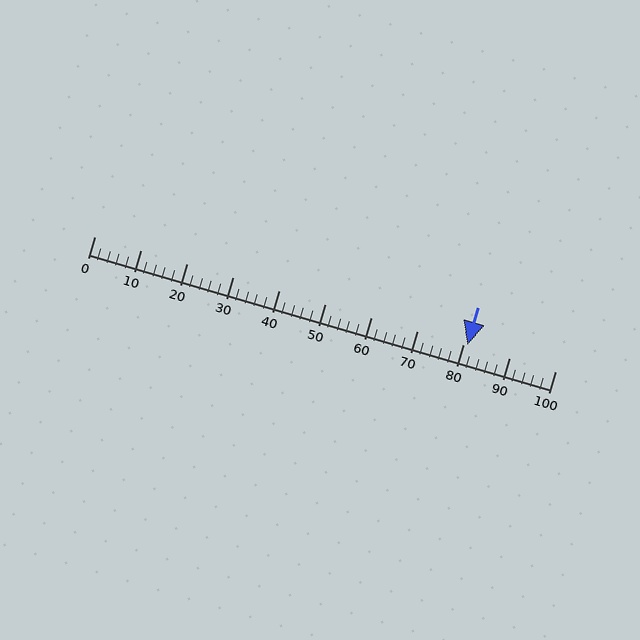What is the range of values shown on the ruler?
The ruler shows values from 0 to 100.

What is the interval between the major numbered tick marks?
The major tick marks are spaced 10 units apart.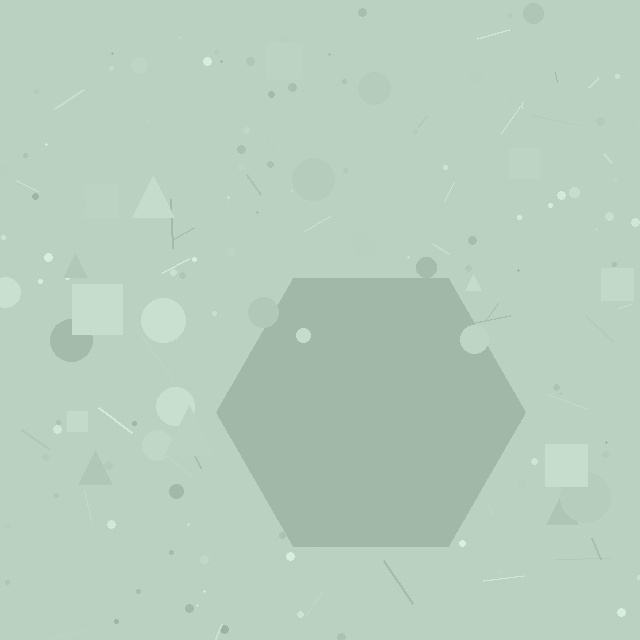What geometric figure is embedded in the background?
A hexagon is embedded in the background.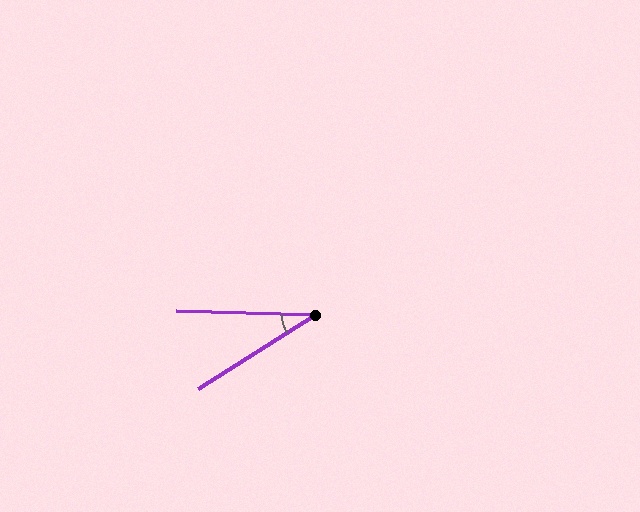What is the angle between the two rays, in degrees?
Approximately 34 degrees.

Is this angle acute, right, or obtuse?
It is acute.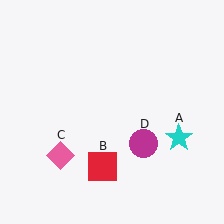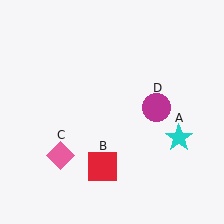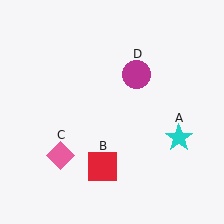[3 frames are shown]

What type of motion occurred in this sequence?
The magenta circle (object D) rotated counterclockwise around the center of the scene.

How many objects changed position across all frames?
1 object changed position: magenta circle (object D).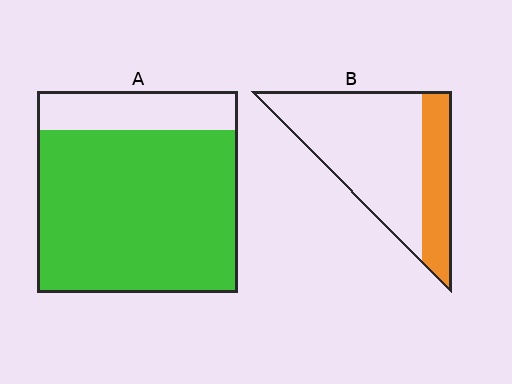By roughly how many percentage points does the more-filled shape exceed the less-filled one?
By roughly 55 percentage points (A over B).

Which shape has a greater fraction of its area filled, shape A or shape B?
Shape A.